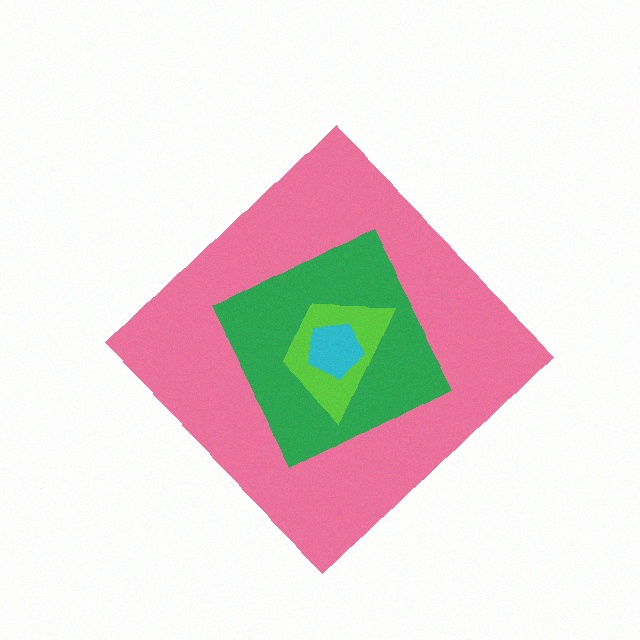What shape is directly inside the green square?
The lime trapezoid.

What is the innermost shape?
The cyan pentagon.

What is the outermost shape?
The pink diamond.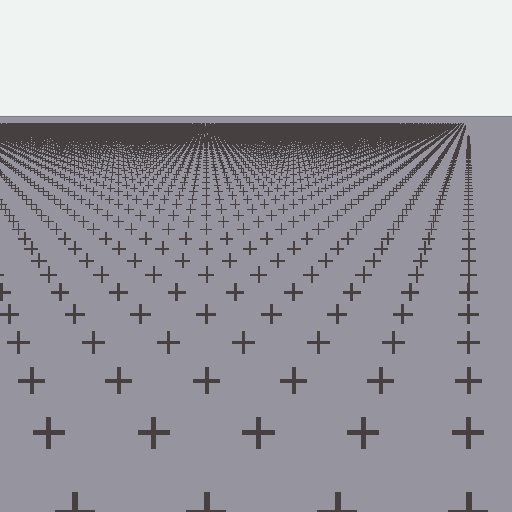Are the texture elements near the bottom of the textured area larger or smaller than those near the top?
Larger. Near the bottom, elements are closer to the viewer and appear at a bigger on-screen size.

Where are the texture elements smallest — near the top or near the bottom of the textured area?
Near the top.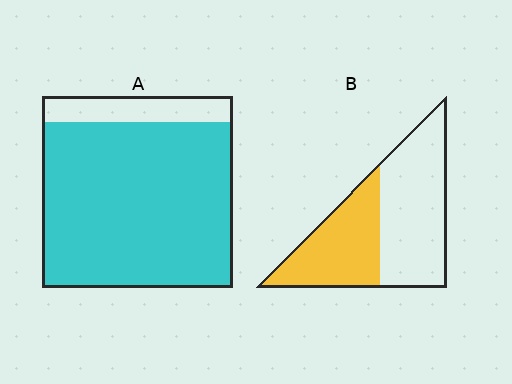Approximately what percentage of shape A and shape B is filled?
A is approximately 85% and B is approximately 40%.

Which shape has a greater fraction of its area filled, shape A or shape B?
Shape A.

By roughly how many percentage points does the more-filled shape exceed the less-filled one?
By roughly 45 percentage points (A over B).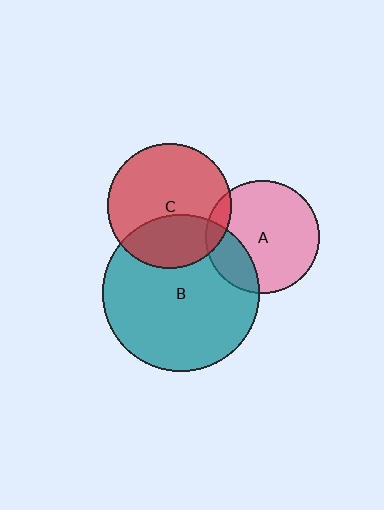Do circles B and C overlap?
Yes.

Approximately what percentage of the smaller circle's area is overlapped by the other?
Approximately 35%.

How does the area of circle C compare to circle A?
Approximately 1.2 times.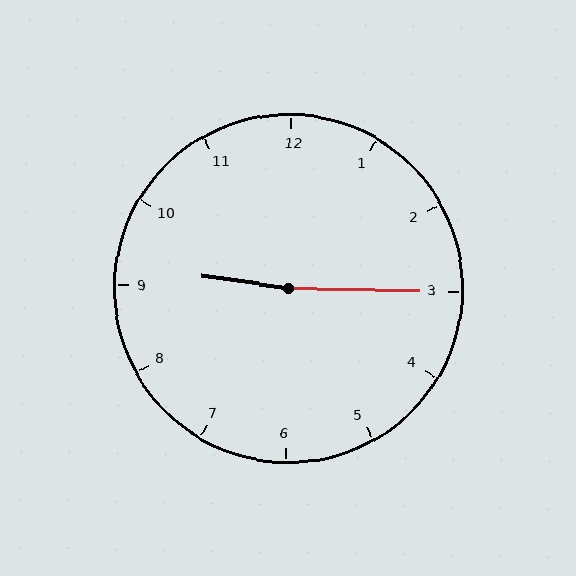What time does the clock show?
9:15.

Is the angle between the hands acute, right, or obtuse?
It is obtuse.